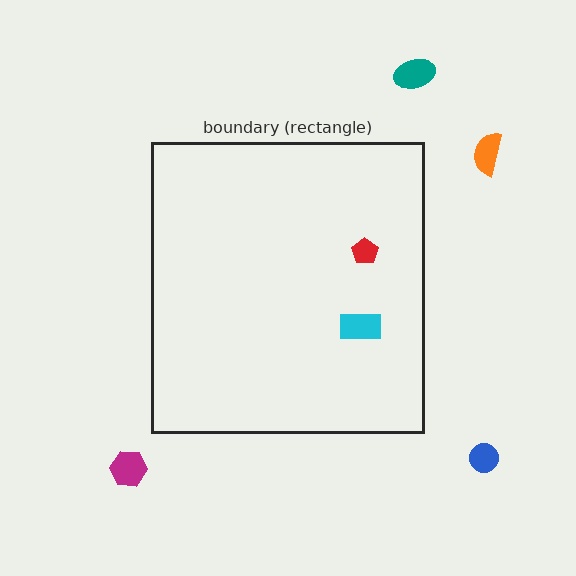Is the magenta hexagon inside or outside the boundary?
Outside.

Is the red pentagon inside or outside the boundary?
Inside.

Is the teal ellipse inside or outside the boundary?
Outside.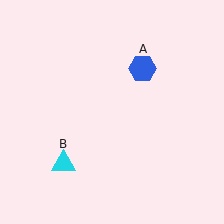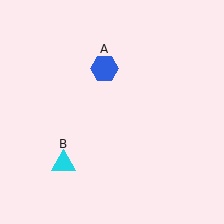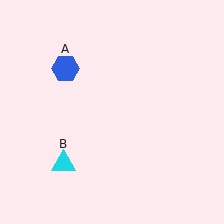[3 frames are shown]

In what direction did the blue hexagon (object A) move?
The blue hexagon (object A) moved left.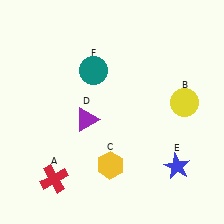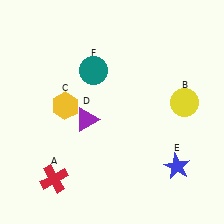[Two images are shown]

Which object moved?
The yellow hexagon (C) moved up.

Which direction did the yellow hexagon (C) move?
The yellow hexagon (C) moved up.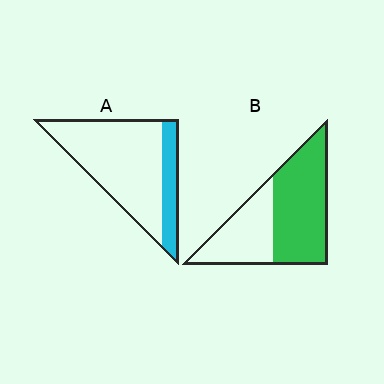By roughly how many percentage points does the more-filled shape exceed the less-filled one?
By roughly 40 percentage points (B over A).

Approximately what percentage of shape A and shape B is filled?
A is approximately 20% and B is approximately 60%.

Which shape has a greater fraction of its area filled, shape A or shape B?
Shape B.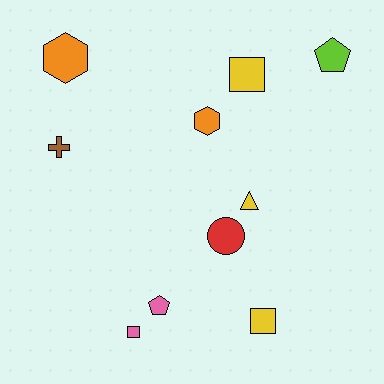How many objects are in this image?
There are 10 objects.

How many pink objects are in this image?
There are 2 pink objects.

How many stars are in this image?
There are no stars.